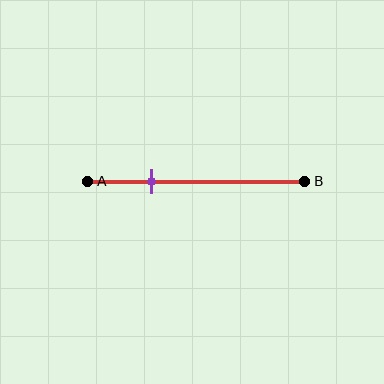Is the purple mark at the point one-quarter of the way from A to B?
No, the mark is at about 30% from A, not at the 25% one-quarter point.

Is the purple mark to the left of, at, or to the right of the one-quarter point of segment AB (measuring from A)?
The purple mark is to the right of the one-quarter point of segment AB.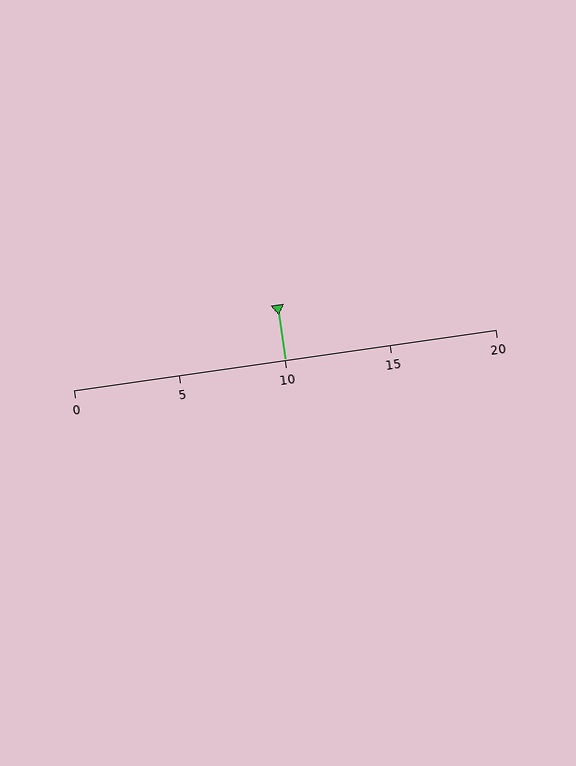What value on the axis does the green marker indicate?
The marker indicates approximately 10.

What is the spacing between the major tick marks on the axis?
The major ticks are spaced 5 apart.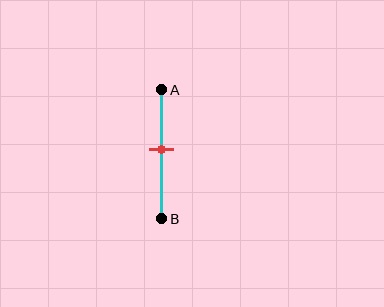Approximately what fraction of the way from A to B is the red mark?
The red mark is approximately 45% of the way from A to B.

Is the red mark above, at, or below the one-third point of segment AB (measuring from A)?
The red mark is below the one-third point of segment AB.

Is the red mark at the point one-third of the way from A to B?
No, the mark is at about 45% from A, not at the 33% one-third point.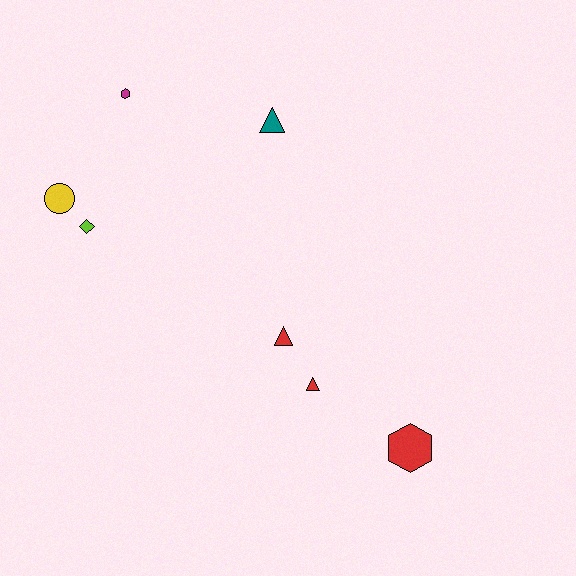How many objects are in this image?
There are 7 objects.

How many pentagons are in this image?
There are no pentagons.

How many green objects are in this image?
There are no green objects.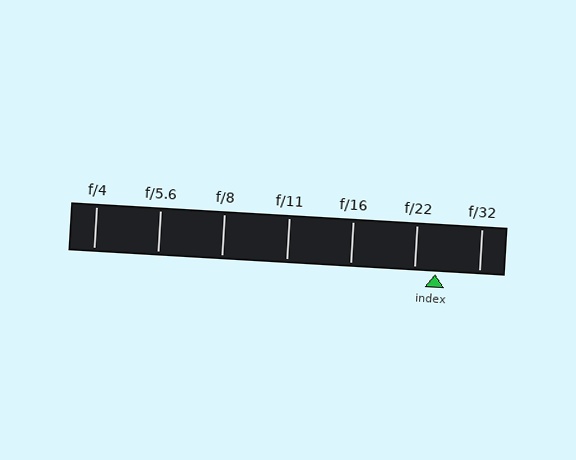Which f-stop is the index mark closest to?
The index mark is closest to f/22.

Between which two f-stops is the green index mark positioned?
The index mark is between f/22 and f/32.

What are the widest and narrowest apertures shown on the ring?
The widest aperture shown is f/4 and the narrowest is f/32.